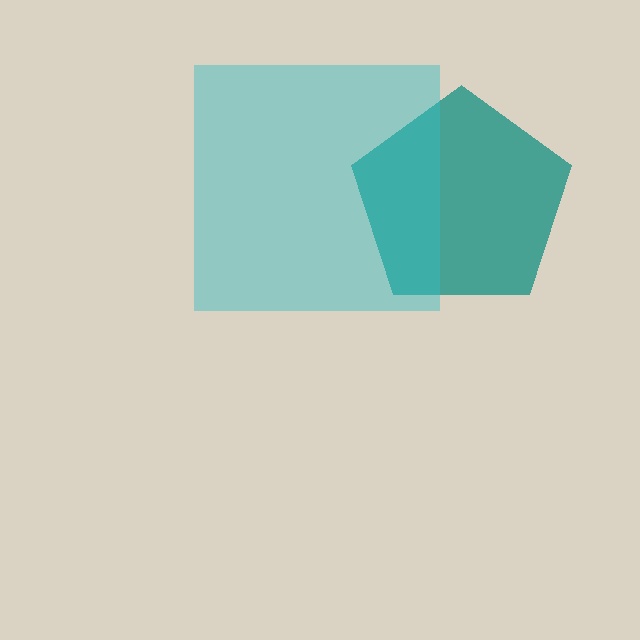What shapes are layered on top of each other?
The layered shapes are: a teal pentagon, a cyan square.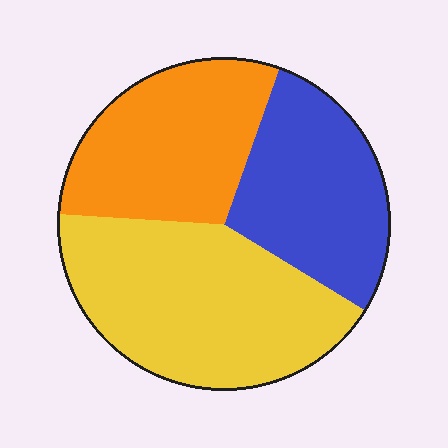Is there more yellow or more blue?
Yellow.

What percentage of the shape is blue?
Blue takes up about one quarter (1/4) of the shape.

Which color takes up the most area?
Yellow, at roughly 40%.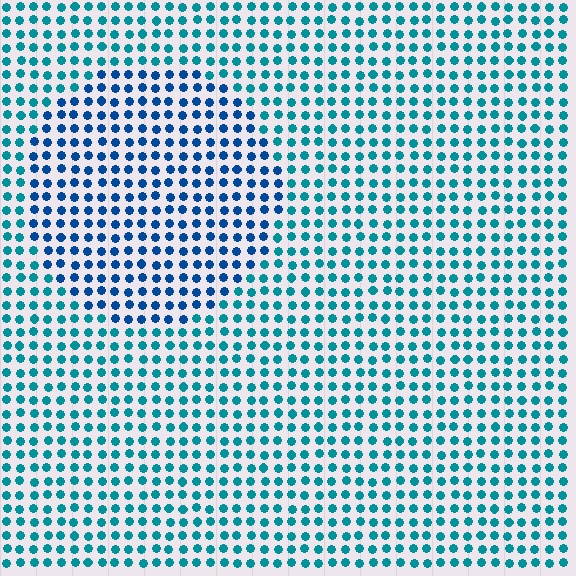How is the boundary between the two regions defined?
The boundary is defined purely by a slight shift in hue (about 30 degrees). Spacing, size, and orientation are identical on both sides.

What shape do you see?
I see a circle.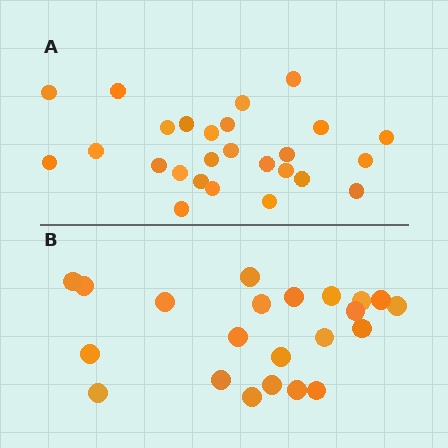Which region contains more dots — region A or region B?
Region A (the top region) has more dots.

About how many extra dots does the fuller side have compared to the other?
Region A has about 4 more dots than region B.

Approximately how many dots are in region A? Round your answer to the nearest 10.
About 30 dots. (The exact count is 26, which rounds to 30.)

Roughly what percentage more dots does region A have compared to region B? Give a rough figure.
About 20% more.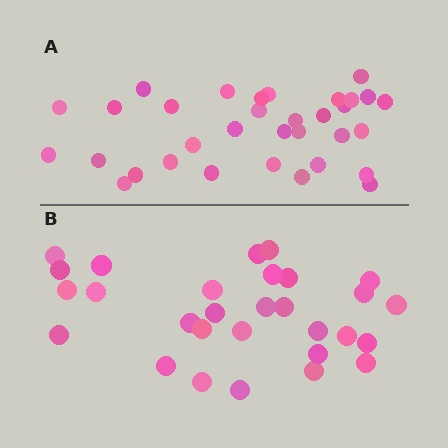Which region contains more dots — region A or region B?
Region A (the top region) has more dots.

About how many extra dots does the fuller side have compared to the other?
Region A has about 4 more dots than region B.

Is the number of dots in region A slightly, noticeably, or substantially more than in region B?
Region A has only slightly more — the two regions are fairly close. The ratio is roughly 1.1 to 1.